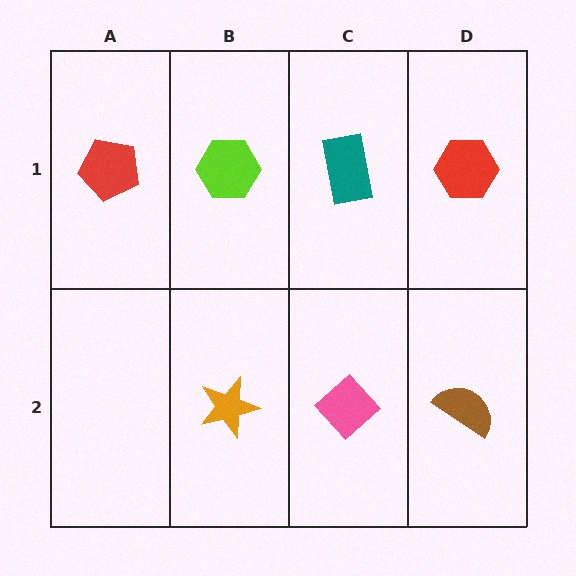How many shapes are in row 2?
3 shapes.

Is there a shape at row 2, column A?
No, that cell is empty.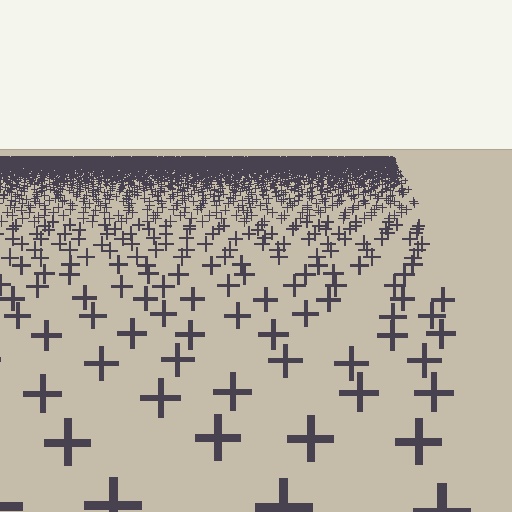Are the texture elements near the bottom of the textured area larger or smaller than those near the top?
Larger. Near the bottom, elements are closer to the viewer and appear at a bigger on-screen size.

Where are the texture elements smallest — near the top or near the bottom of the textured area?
Near the top.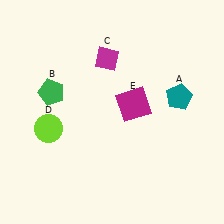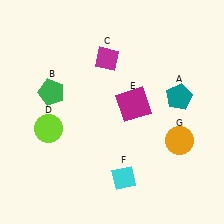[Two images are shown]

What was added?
A cyan diamond (F), an orange circle (G) were added in Image 2.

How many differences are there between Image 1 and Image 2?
There are 2 differences between the two images.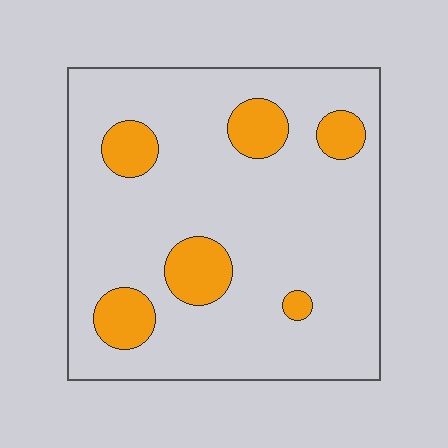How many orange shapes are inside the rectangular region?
6.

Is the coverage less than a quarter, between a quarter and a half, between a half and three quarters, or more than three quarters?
Less than a quarter.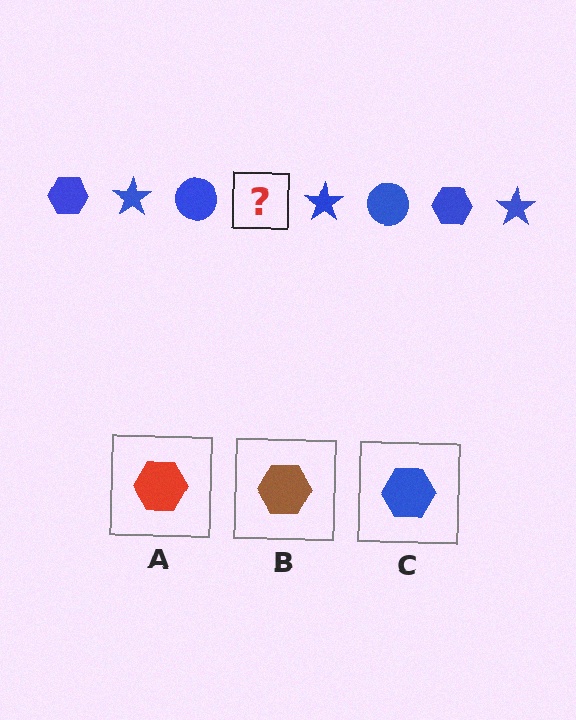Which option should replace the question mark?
Option C.